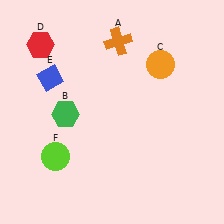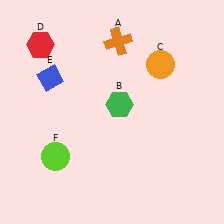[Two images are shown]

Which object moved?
The green hexagon (B) moved right.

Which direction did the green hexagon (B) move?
The green hexagon (B) moved right.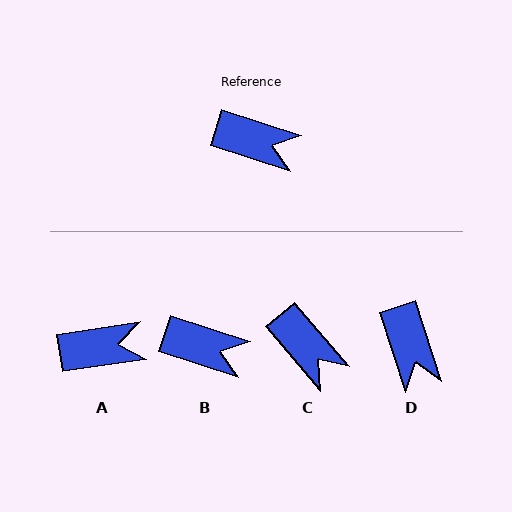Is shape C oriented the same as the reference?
No, it is off by about 32 degrees.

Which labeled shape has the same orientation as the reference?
B.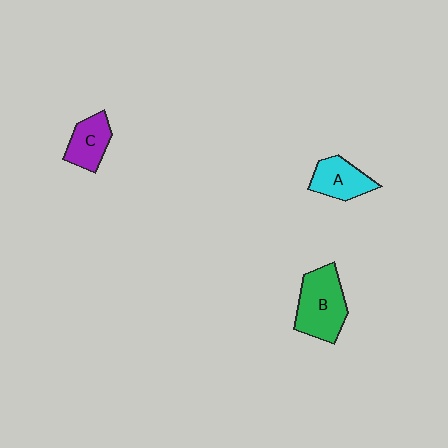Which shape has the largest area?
Shape B (green).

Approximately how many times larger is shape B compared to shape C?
Approximately 1.6 times.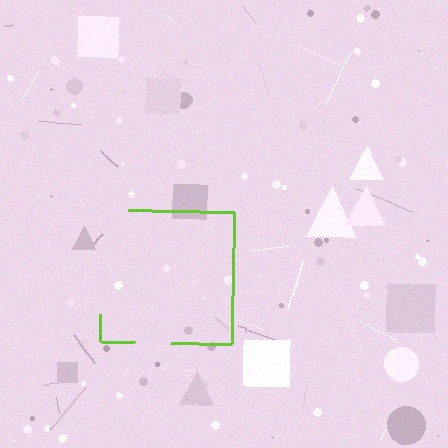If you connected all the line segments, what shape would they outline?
They would outline a square.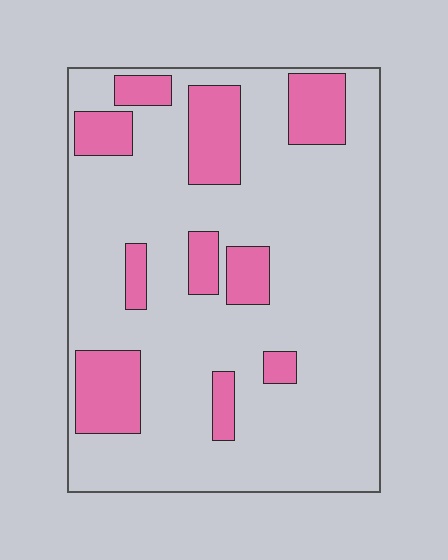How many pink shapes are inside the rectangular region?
10.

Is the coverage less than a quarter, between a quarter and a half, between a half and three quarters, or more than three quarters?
Less than a quarter.